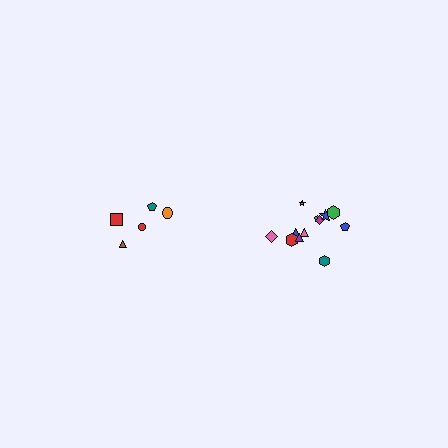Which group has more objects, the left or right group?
The right group.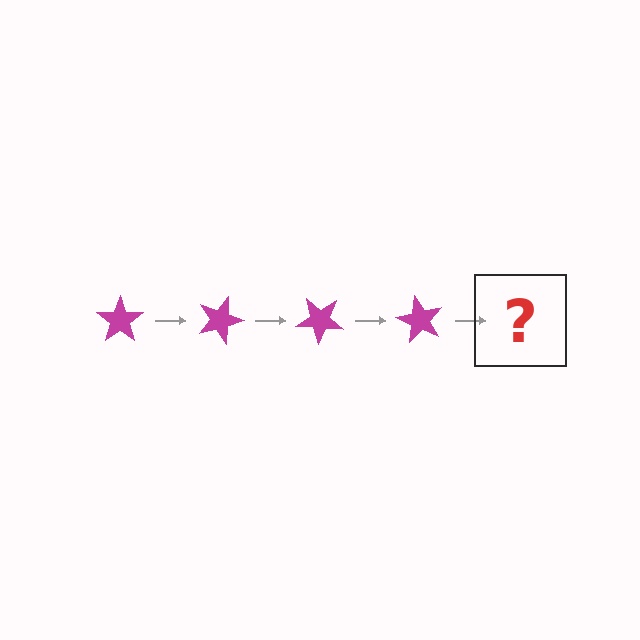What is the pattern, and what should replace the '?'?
The pattern is that the star rotates 20 degrees each step. The '?' should be a magenta star rotated 80 degrees.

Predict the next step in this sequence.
The next step is a magenta star rotated 80 degrees.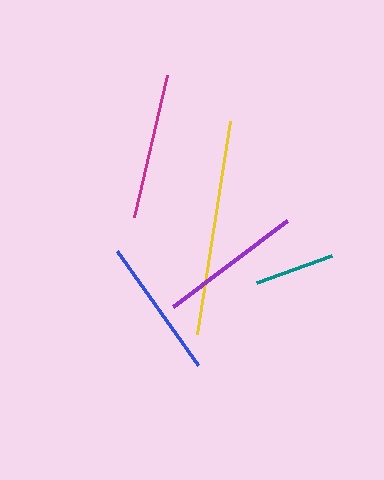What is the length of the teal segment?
The teal segment is approximately 79 pixels long.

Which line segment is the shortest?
The teal line is the shortest at approximately 79 pixels.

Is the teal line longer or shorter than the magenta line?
The magenta line is longer than the teal line.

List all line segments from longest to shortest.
From longest to shortest: yellow, magenta, purple, blue, teal.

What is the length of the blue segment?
The blue segment is approximately 140 pixels long.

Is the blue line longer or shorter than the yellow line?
The yellow line is longer than the blue line.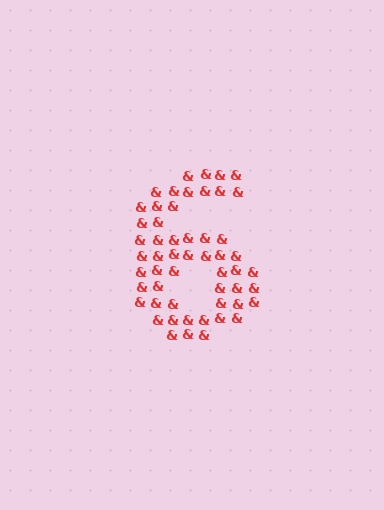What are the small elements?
The small elements are ampersands.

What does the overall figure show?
The overall figure shows the digit 6.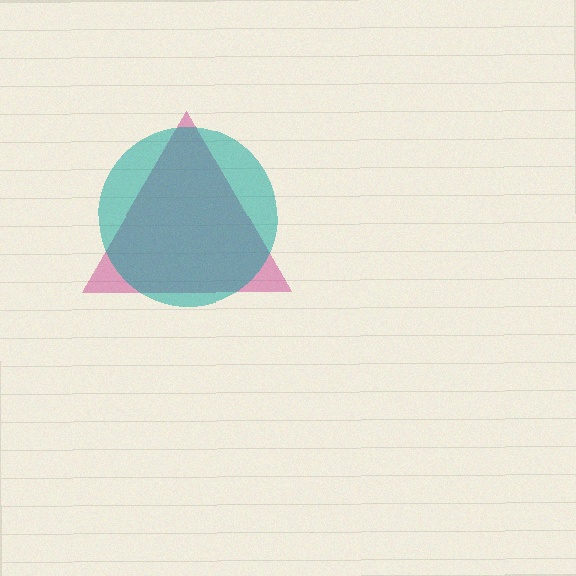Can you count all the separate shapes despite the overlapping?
Yes, there are 2 separate shapes.